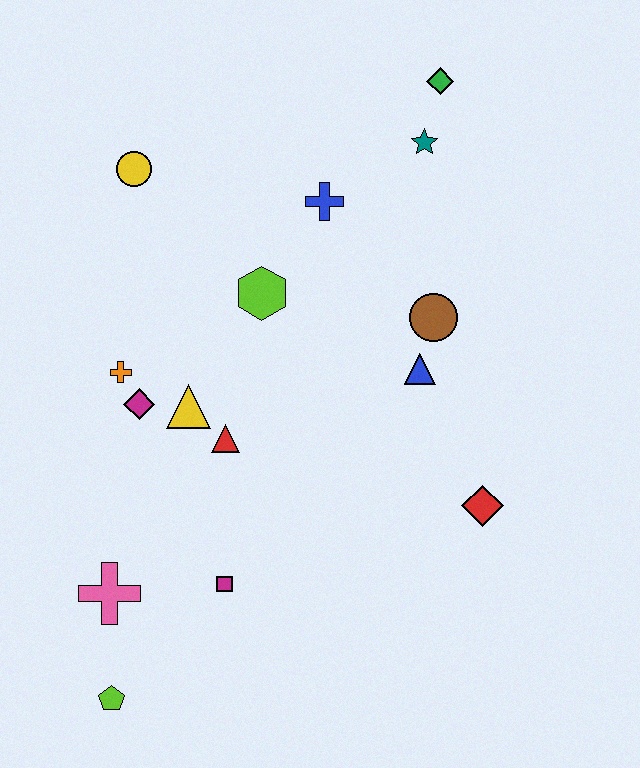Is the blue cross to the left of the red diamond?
Yes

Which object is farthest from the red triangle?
The green diamond is farthest from the red triangle.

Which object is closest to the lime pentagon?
The pink cross is closest to the lime pentagon.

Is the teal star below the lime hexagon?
No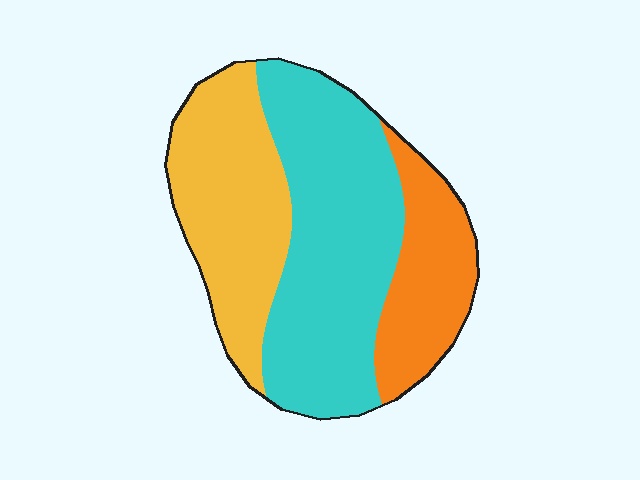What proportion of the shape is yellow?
Yellow takes up between a quarter and a half of the shape.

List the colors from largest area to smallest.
From largest to smallest: cyan, yellow, orange.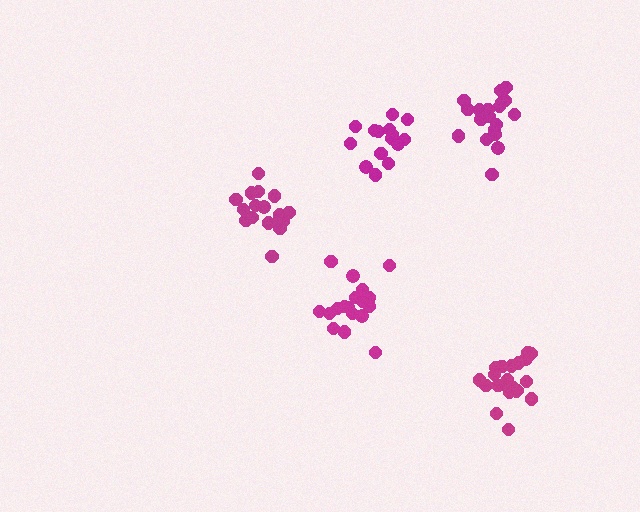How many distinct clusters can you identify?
There are 5 distinct clusters.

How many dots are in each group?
Group 1: 15 dots, Group 2: 21 dots, Group 3: 19 dots, Group 4: 21 dots, Group 5: 18 dots (94 total).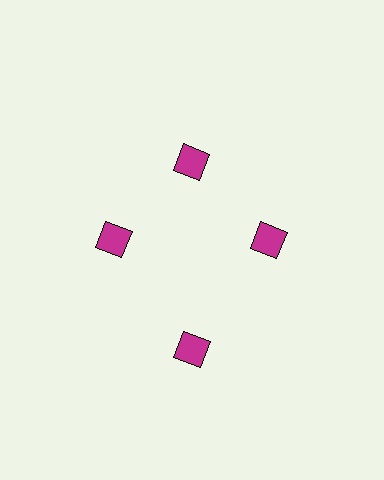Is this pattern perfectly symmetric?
No. The 4 magenta diamonds are arranged in a ring, but one element near the 6 o'clock position is pushed outward from the center, breaking the 4-fold rotational symmetry.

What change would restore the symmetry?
The symmetry would be restored by moving it inward, back onto the ring so that all 4 diamonds sit at equal angles and equal distance from the center.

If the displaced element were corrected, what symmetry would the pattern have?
It would have 4-fold rotational symmetry — the pattern would map onto itself every 90 degrees.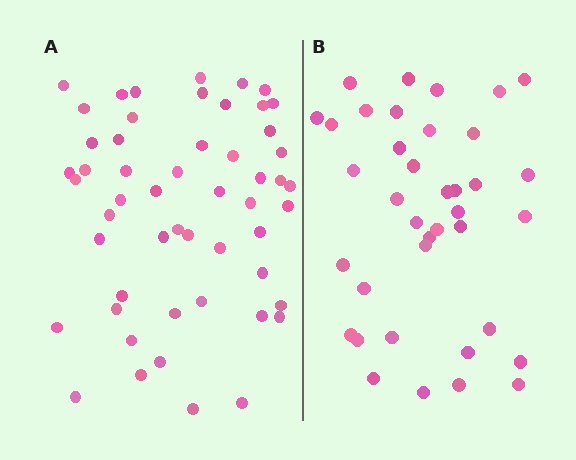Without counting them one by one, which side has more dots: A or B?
Region A (the left region) has more dots.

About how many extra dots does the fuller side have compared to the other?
Region A has approximately 15 more dots than region B.